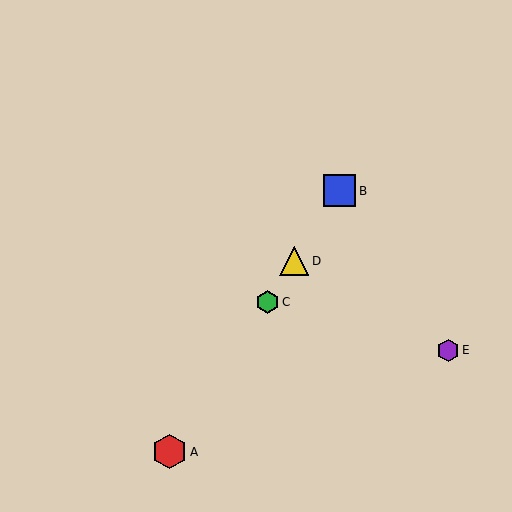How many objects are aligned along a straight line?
4 objects (A, B, C, D) are aligned along a straight line.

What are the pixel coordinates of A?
Object A is at (170, 451).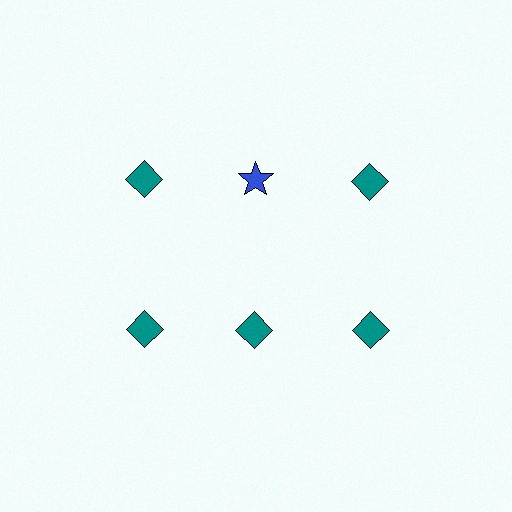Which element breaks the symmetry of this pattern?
The blue star in the top row, second from left column breaks the symmetry. All other shapes are teal diamonds.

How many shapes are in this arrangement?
There are 6 shapes arranged in a grid pattern.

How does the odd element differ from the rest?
It differs in both color (blue instead of teal) and shape (star instead of diamond).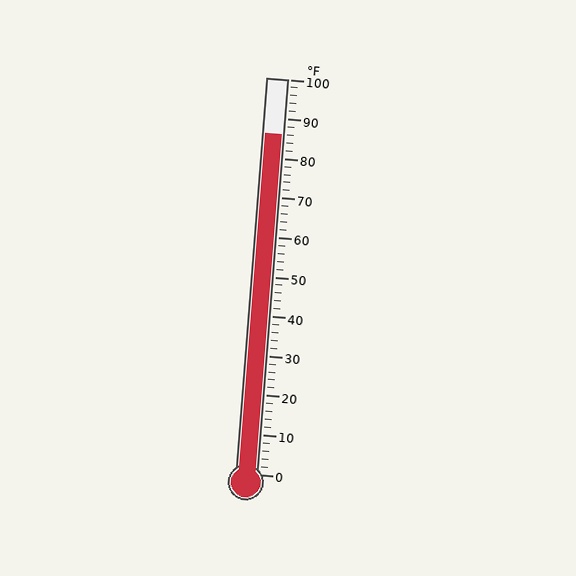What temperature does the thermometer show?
The thermometer shows approximately 86°F.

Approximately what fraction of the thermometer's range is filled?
The thermometer is filled to approximately 85% of its range.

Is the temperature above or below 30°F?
The temperature is above 30°F.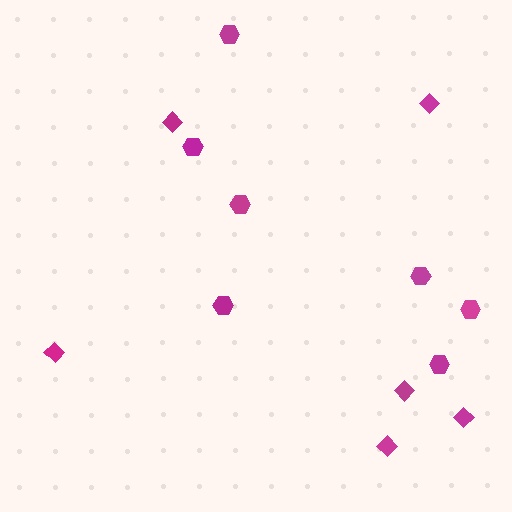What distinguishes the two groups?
There are 2 groups: one group of diamonds (6) and one group of hexagons (7).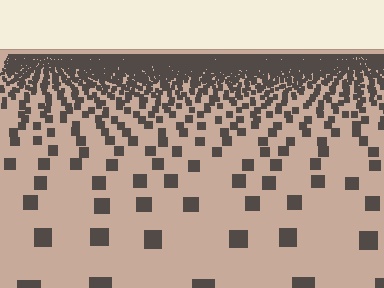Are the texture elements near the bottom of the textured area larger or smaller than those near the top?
Larger. Near the bottom, elements are closer to the viewer and appear at a bigger on-screen size.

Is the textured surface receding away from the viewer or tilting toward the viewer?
The surface is receding away from the viewer. Texture elements get smaller and denser toward the top.